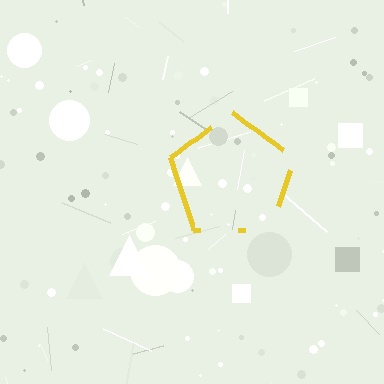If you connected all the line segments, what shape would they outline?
They would outline a pentagon.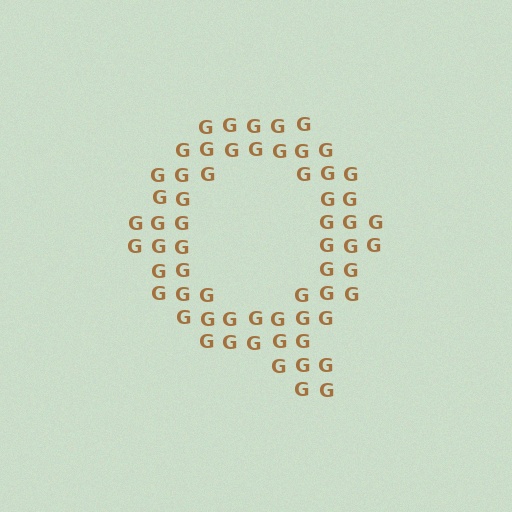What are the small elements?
The small elements are letter G's.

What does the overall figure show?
The overall figure shows the letter Q.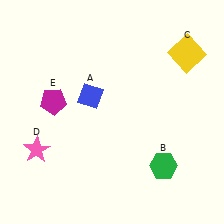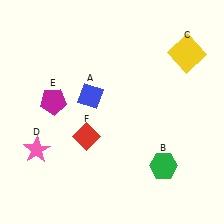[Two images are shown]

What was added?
A red diamond (F) was added in Image 2.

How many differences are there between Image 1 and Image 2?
There is 1 difference between the two images.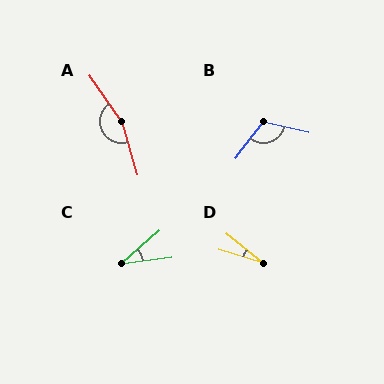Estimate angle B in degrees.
Approximately 115 degrees.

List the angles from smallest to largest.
D (22°), C (34°), B (115°), A (161°).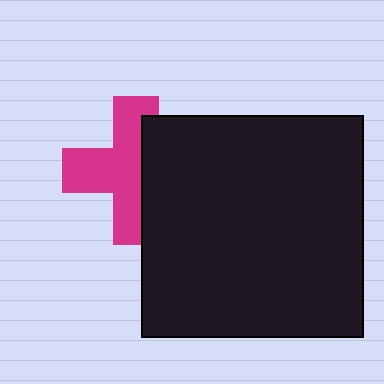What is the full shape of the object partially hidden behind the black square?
The partially hidden object is a magenta cross.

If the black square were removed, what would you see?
You would see the complete magenta cross.